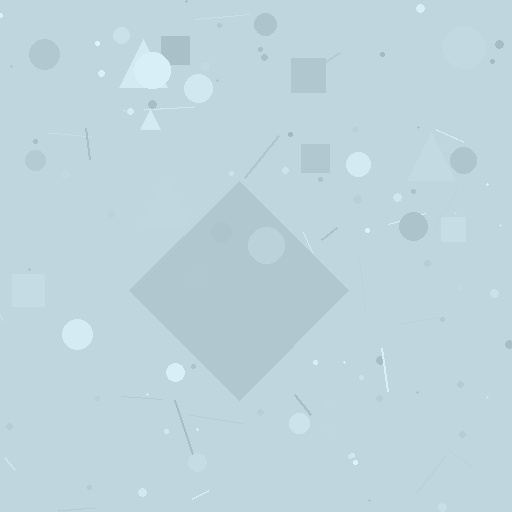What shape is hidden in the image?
A diamond is hidden in the image.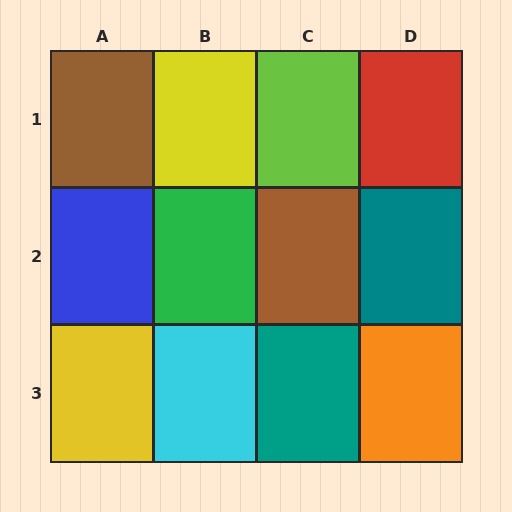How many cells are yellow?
2 cells are yellow.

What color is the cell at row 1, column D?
Red.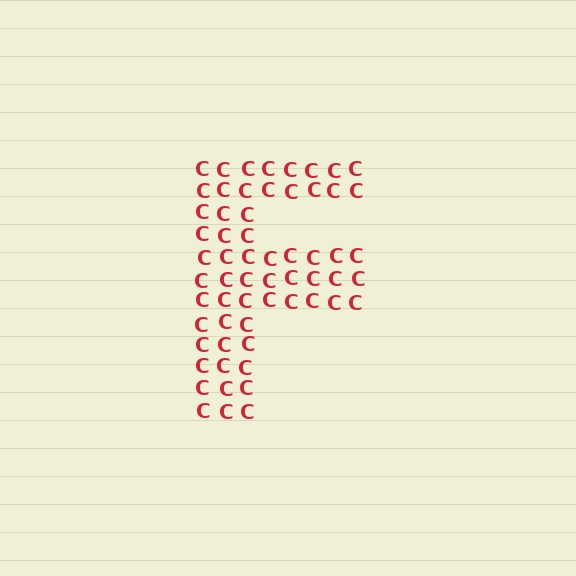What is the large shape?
The large shape is the letter F.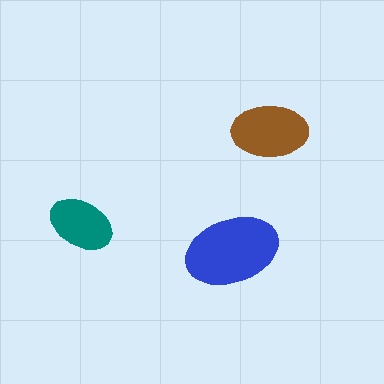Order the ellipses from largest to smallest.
the blue one, the brown one, the teal one.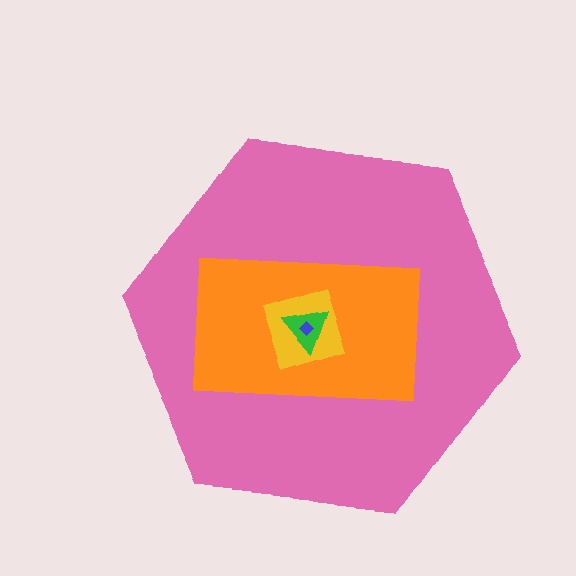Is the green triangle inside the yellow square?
Yes.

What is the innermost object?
The blue diamond.